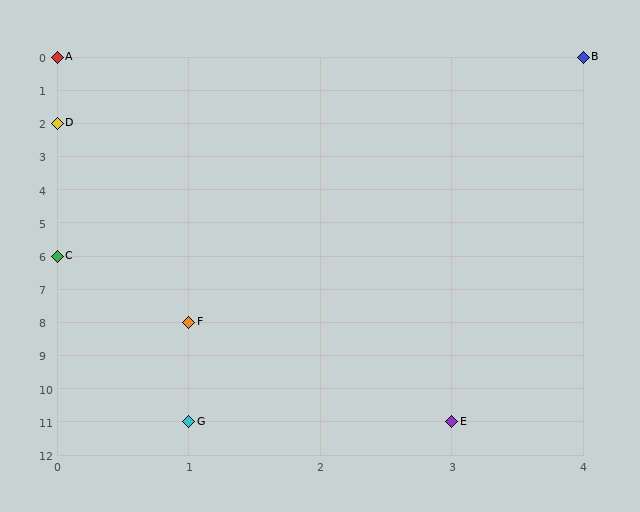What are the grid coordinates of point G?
Point G is at grid coordinates (1, 11).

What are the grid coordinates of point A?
Point A is at grid coordinates (0, 0).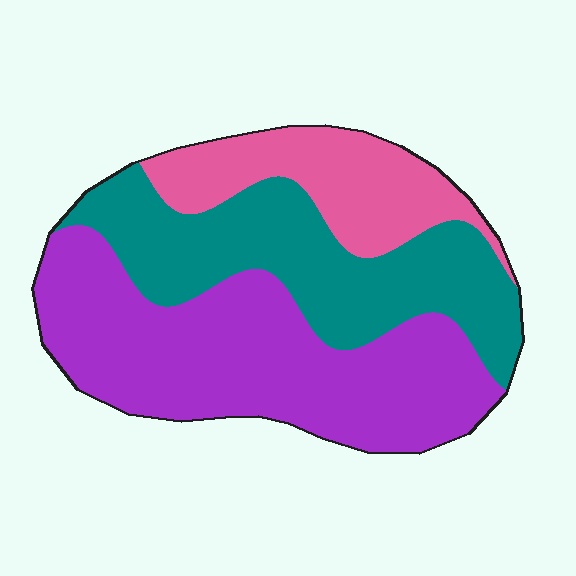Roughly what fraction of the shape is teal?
Teal covers roughly 35% of the shape.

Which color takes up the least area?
Pink, at roughly 20%.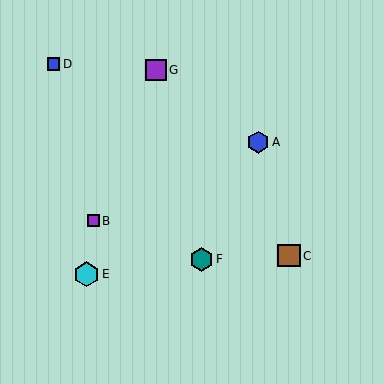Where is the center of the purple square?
The center of the purple square is at (93, 221).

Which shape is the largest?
The cyan hexagon (labeled E) is the largest.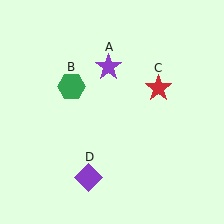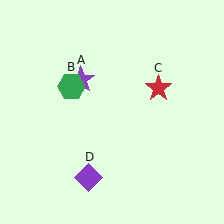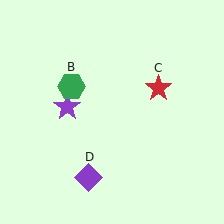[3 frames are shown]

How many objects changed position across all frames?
1 object changed position: purple star (object A).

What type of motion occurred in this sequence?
The purple star (object A) rotated counterclockwise around the center of the scene.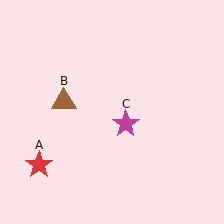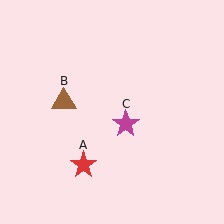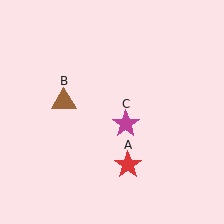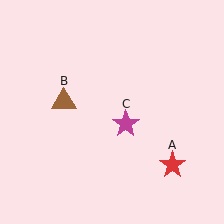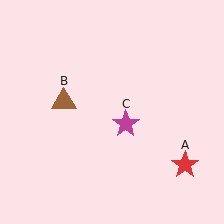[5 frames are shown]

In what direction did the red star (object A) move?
The red star (object A) moved right.